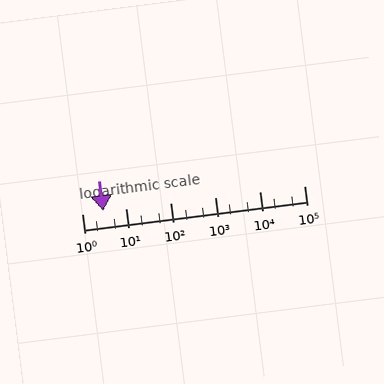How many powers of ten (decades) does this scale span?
The scale spans 5 decades, from 1 to 100000.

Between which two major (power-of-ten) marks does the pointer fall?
The pointer is between 1 and 10.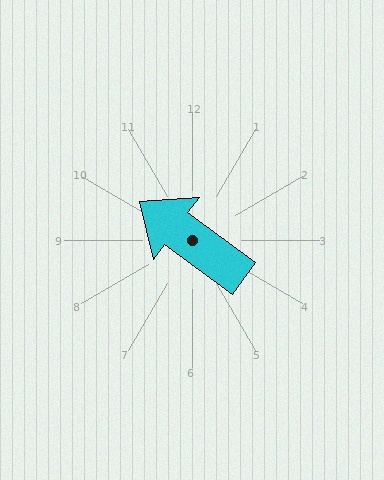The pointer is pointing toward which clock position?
Roughly 10 o'clock.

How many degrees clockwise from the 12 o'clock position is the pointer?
Approximately 306 degrees.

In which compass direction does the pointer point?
Northwest.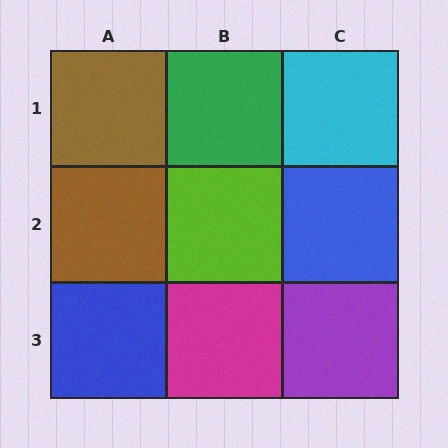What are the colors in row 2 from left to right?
Brown, lime, blue.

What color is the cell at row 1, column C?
Cyan.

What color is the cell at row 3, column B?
Magenta.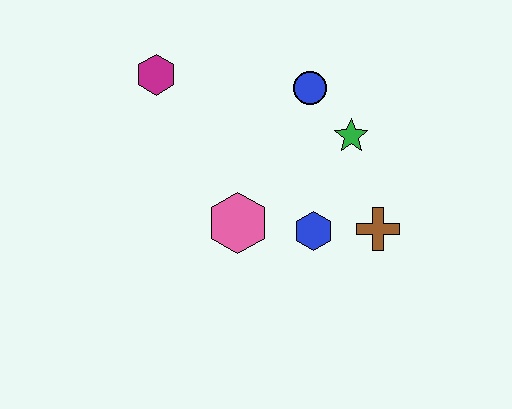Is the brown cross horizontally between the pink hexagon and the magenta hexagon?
No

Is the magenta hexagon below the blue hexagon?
No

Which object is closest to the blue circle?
The green star is closest to the blue circle.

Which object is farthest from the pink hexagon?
The magenta hexagon is farthest from the pink hexagon.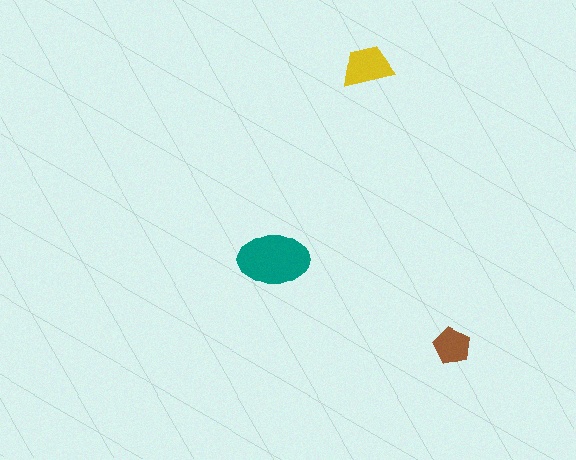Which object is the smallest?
The brown pentagon.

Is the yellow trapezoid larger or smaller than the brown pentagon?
Larger.